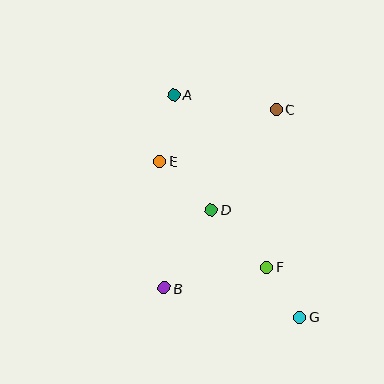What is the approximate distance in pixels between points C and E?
The distance between C and E is approximately 128 pixels.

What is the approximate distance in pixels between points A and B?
The distance between A and B is approximately 193 pixels.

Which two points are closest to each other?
Points F and G are closest to each other.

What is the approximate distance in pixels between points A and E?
The distance between A and E is approximately 68 pixels.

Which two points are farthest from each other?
Points A and G are farthest from each other.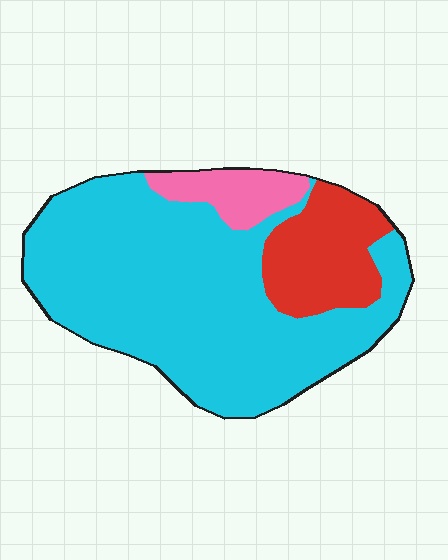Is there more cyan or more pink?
Cyan.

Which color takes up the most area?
Cyan, at roughly 75%.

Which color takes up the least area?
Pink, at roughly 10%.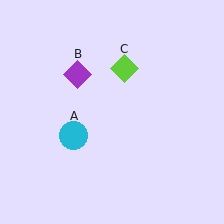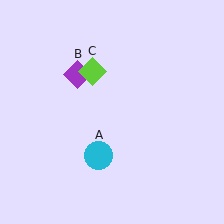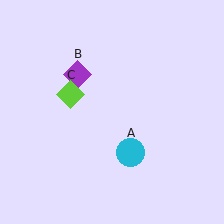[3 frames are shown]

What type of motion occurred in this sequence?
The cyan circle (object A), lime diamond (object C) rotated counterclockwise around the center of the scene.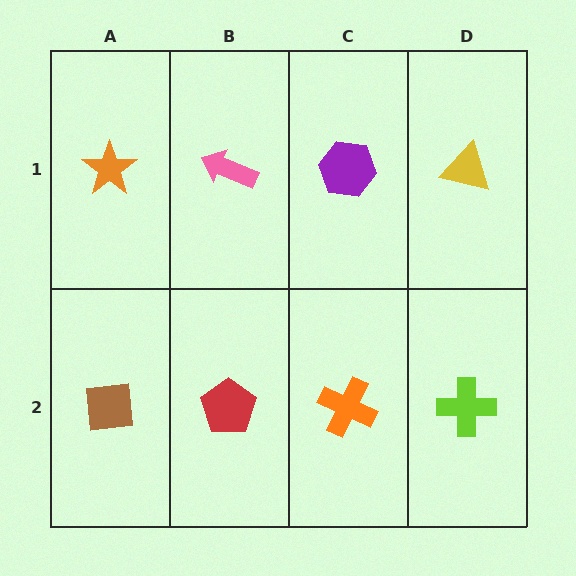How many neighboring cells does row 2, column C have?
3.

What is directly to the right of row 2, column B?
An orange cross.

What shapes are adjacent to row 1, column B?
A red pentagon (row 2, column B), an orange star (row 1, column A), a purple hexagon (row 1, column C).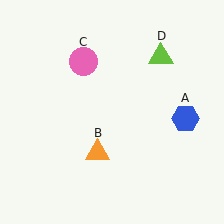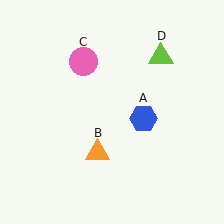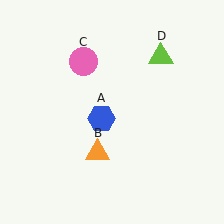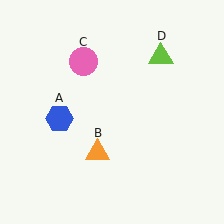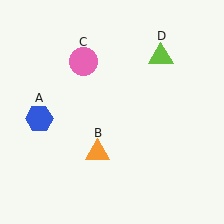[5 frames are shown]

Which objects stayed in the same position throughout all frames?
Orange triangle (object B) and pink circle (object C) and lime triangle (object D) remained stationary.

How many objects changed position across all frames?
1 object changed position: blue hexagon (object A).